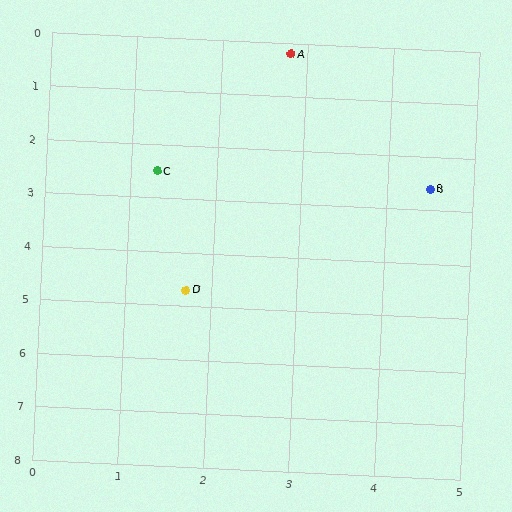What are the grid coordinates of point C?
Point C is at approximately (1.3, 2.5).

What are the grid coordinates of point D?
Point D is at approximately (1.7, 4.7).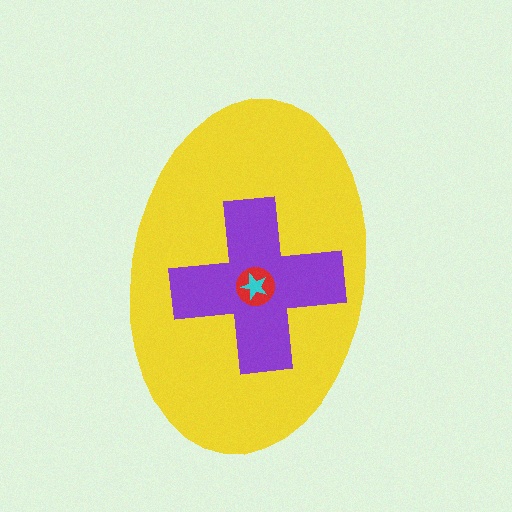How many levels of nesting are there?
4.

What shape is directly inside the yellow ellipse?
The purple cross.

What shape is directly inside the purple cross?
The red circle.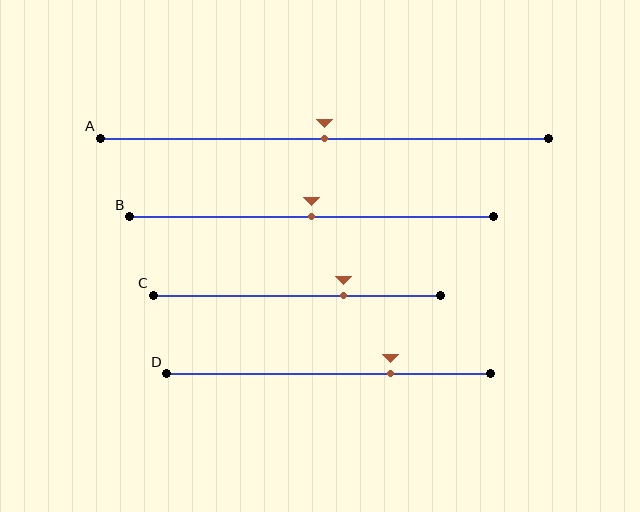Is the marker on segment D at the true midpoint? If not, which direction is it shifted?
No, the marker on segment D is shifted to the right by about 19% of the segment length.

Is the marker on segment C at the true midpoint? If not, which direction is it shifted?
No, the marker on segment C is shifted to the right by about 16% of the segment length.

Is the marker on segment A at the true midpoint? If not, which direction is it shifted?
Yes, the marker on segment A is at the true midpoint.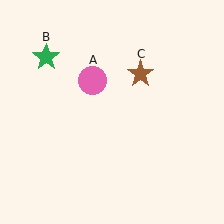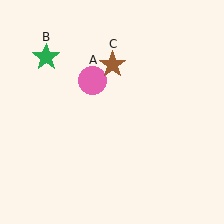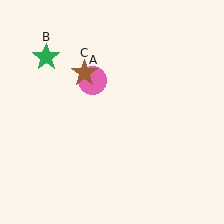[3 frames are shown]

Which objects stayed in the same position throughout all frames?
Pink circle (object A) and green star (object B) remained stationary.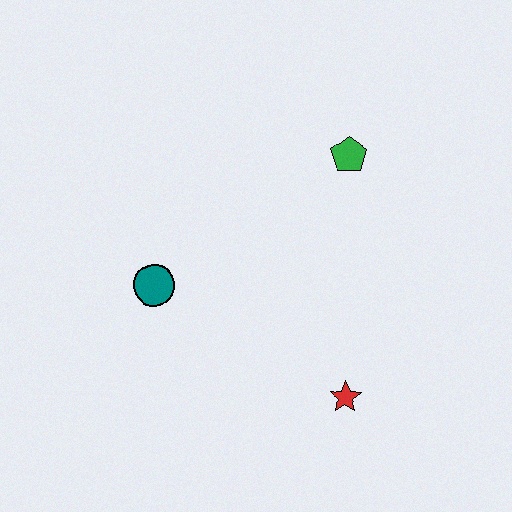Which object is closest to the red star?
The teal circle is closest to the red star.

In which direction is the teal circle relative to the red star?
The teal circle is to the left of the red star.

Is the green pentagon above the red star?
Yes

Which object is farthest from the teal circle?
The green pentagon is farthest from the teal circle.